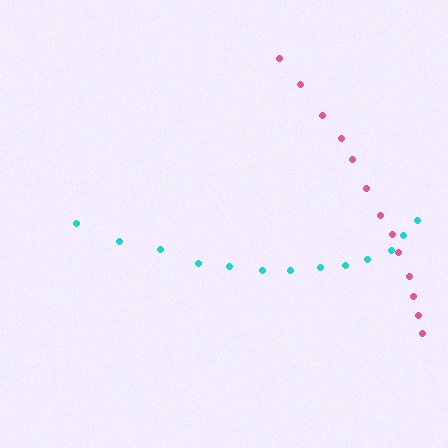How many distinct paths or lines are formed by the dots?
There are 2 distinct paths.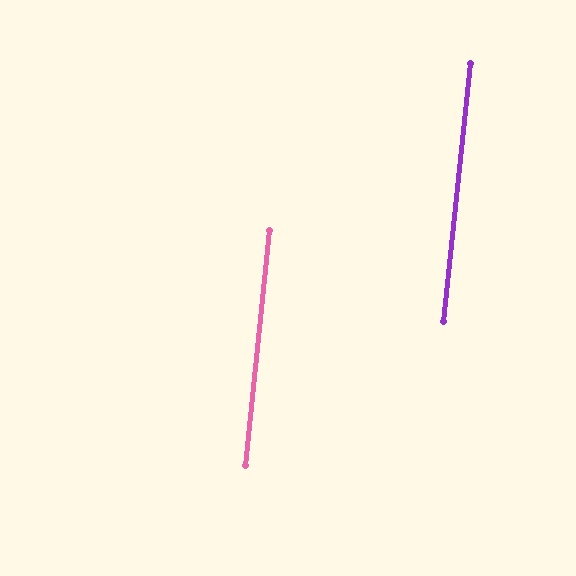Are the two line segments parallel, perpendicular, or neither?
Parallel — their directions differ by only 0.1°.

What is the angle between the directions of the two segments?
Approximately 0 degrees.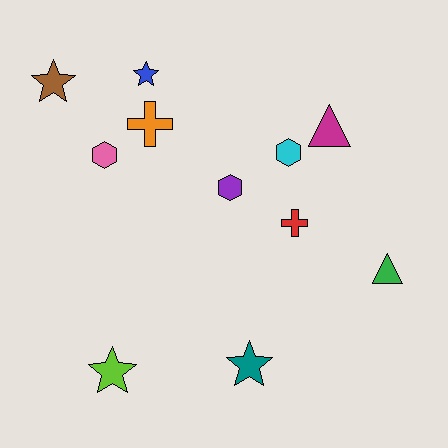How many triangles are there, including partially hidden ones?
There are 2 triangles.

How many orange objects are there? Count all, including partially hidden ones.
There is 1 orange object.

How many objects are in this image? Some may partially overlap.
There are 11 objects.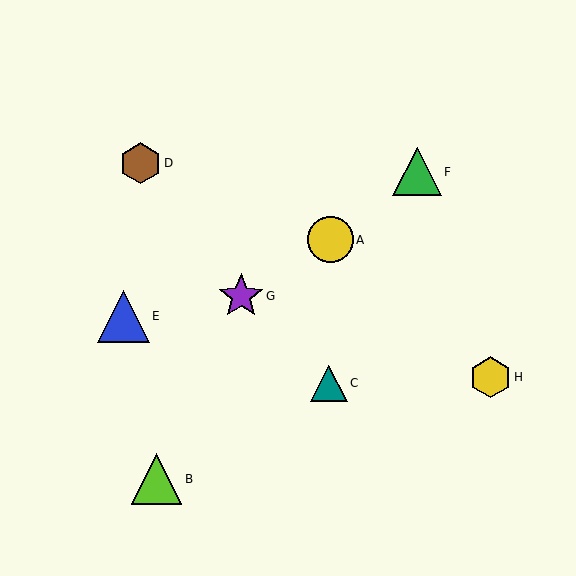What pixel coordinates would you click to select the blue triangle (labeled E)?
Click at (124, 316) to select the blue triangle E.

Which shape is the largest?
The blue triangle (labeled E) is the largest.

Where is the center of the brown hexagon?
The center of the brown hexagon is at (140, 163).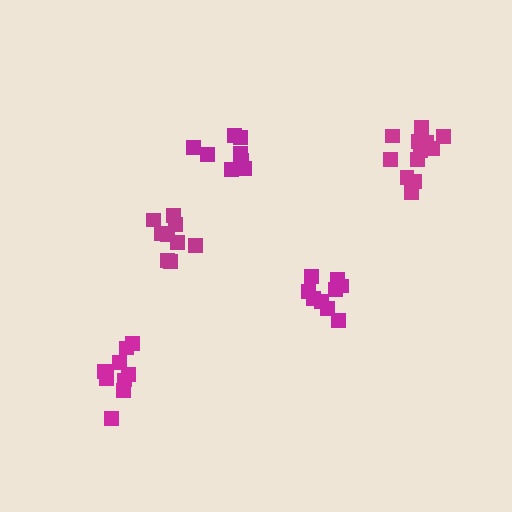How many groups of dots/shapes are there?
There are 5 groups.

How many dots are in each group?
Group 1: 10 dots, Group 2: 9 dots, Group 3: 12 dots, Group 4: 9 dots, Group 5: 9 dots (49 total).